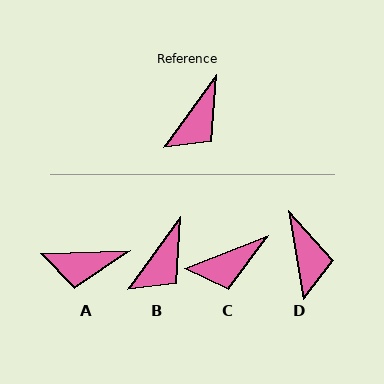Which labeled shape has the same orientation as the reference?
B.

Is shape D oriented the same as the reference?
No, it is off by about 46 degrees.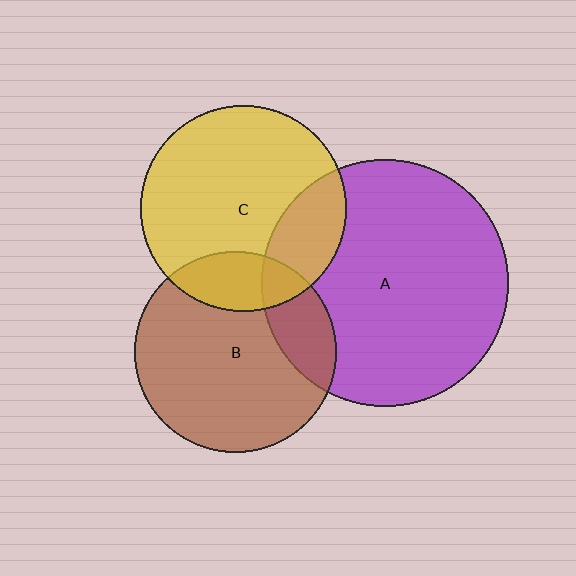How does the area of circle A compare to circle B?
Approximately 1.5 times.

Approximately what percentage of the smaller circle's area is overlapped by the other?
Approximately 20%.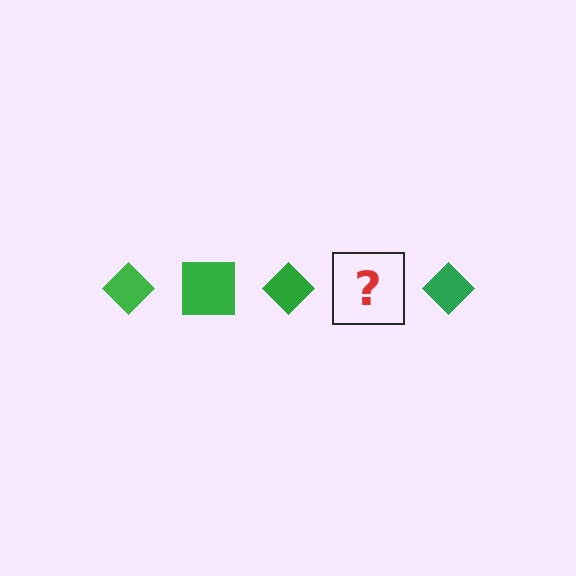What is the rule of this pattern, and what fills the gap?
The rule is that the pattern cycles through diamond, square shapes in green. The gap should be filled with a green square.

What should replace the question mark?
The question mark should be replaced with a green square.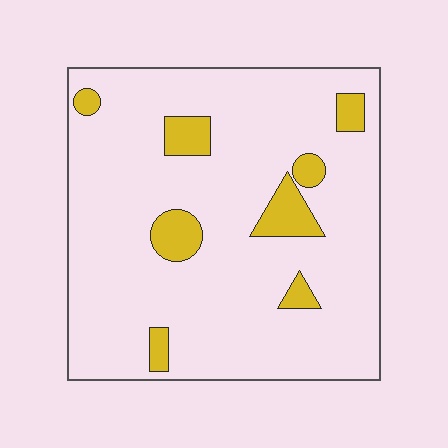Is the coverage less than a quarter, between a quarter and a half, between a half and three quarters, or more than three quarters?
Less than a quarter.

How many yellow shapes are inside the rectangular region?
8.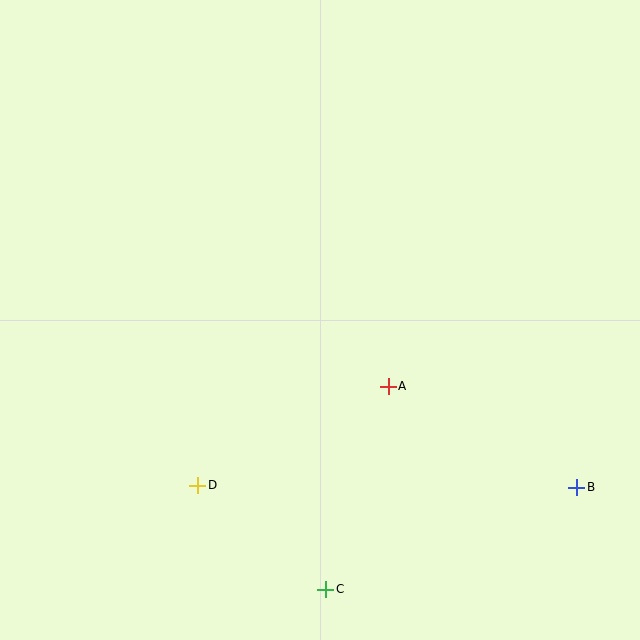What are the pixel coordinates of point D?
Point D is at (198, 485).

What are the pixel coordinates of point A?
Point A is at (388, 386).